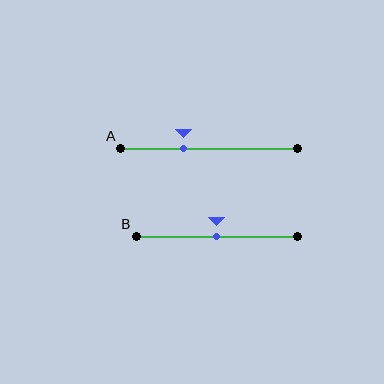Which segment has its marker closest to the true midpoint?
Segment B has its marker closest to the true midpoint.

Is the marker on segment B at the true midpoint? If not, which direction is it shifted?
Yes, the marker on segment B is at the true midpoint.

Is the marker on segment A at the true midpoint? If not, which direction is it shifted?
No, the marker on segment A is shifted to the left by about 15% of the segment length.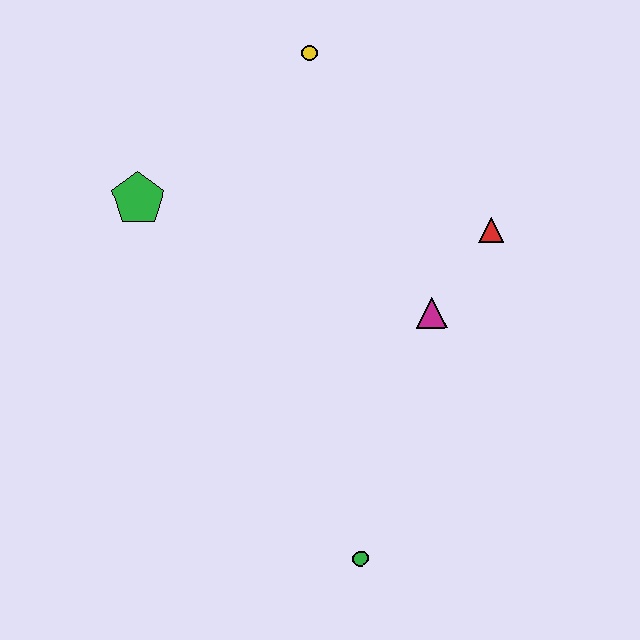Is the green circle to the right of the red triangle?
No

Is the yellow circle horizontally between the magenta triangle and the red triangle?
No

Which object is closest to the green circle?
The magenta triangle is closest to the green circle.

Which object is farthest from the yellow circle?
The green circle is farthest from the yellow circle.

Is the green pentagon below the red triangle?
No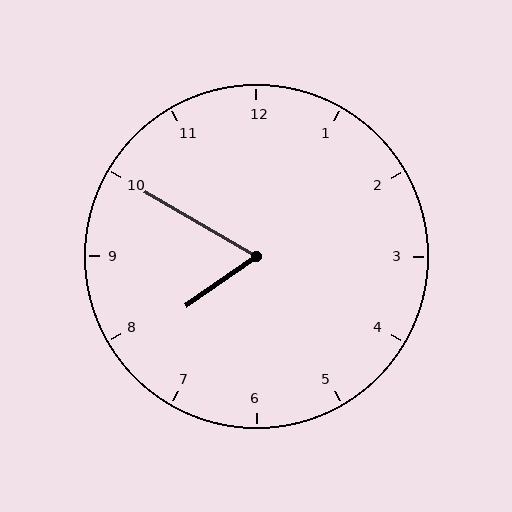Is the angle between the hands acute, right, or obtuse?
It is acute.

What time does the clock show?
7:50.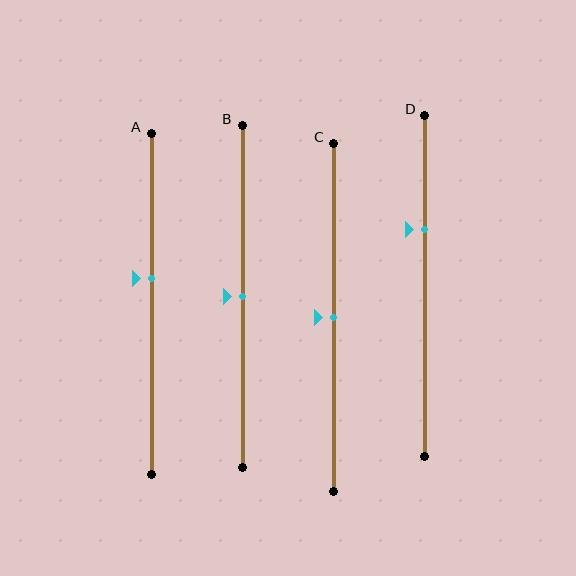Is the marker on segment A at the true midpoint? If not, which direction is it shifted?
No, the marker on segment A is shifted upward by about 8% of the segment length.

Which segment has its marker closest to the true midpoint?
Segment B has its marker closest to the true midpoint.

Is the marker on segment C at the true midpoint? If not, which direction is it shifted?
Yes, the marker on segment C is at the true midpoint.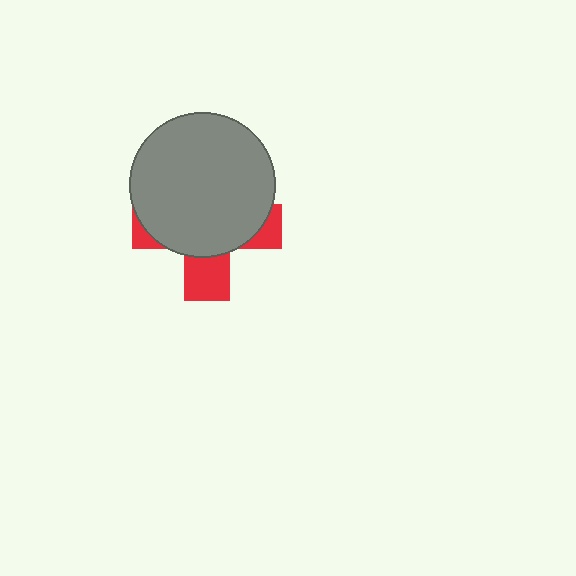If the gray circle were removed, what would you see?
You would see the complete red cross.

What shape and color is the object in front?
The object in front is a gray circle.